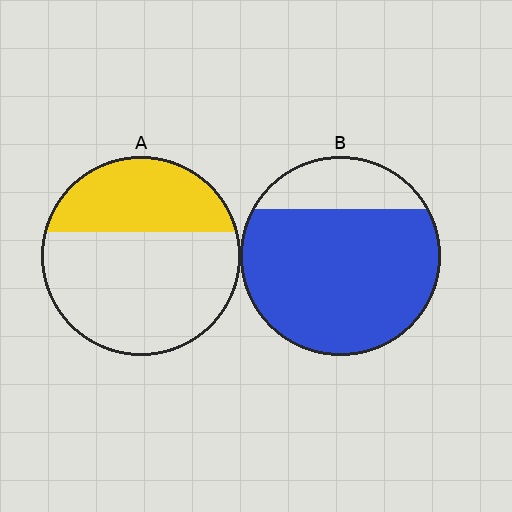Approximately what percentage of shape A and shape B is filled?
A is approximately 35% and B is approximately 80%.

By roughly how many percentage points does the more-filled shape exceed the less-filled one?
By roughly 45 percentage points (B over A).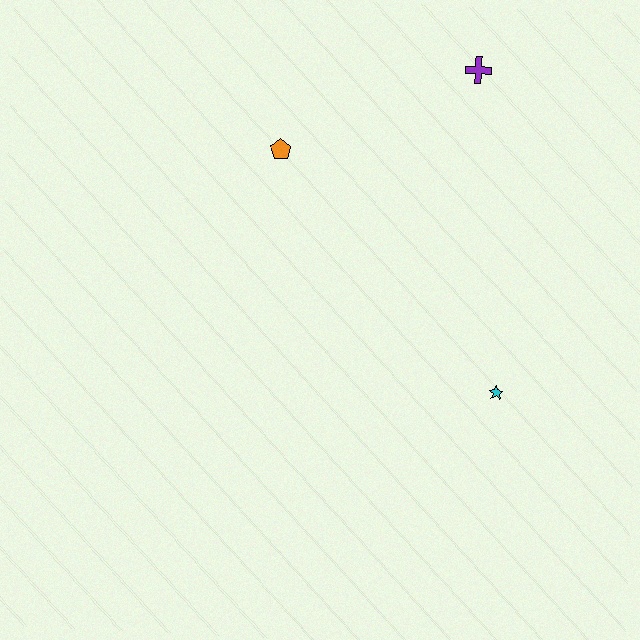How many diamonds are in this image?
There are no diamonds.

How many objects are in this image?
There are 3 objects.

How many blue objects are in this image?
There are no blue objects.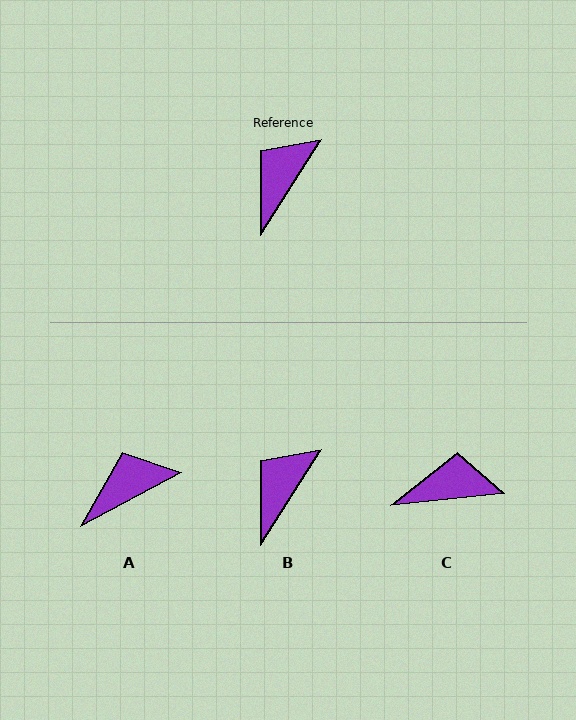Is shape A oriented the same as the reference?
No, it is off by about 29 degrees.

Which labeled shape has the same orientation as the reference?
B.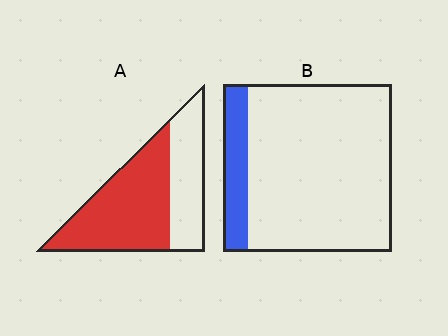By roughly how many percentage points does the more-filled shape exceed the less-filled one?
By roughly 50 percentage points (A over B).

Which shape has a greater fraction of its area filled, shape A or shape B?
Shape A.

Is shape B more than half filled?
No.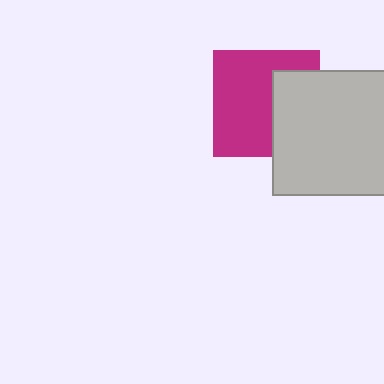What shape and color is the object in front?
The object in front is a light gray square.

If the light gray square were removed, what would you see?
You would see the complete magenta square.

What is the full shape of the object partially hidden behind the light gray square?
The partially hidden object is a magenta square.